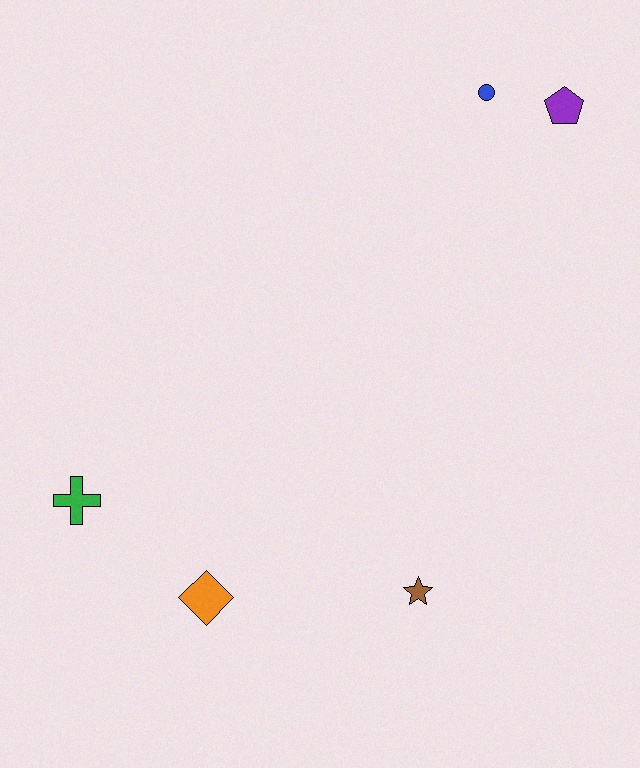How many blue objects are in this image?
There is 1 blue object.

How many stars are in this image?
There is 1 star.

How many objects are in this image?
There are 5 objects.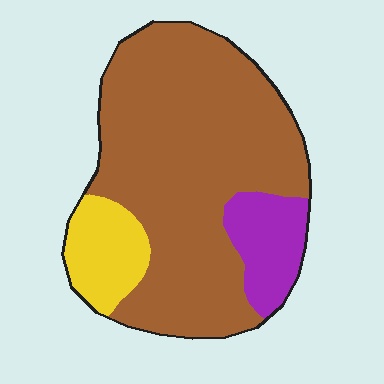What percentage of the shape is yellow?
Yellow takes up less than a sixth of the shape.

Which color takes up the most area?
Brown, at roughly 75%.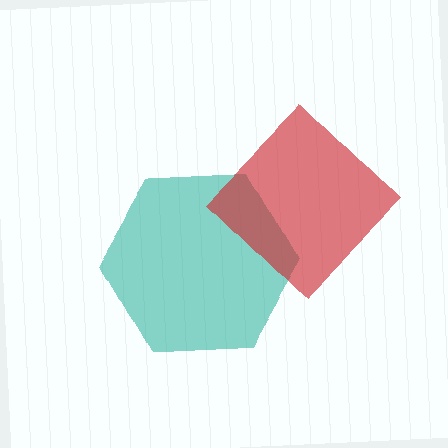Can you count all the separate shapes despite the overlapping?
Yes, there are 2 separate shapes.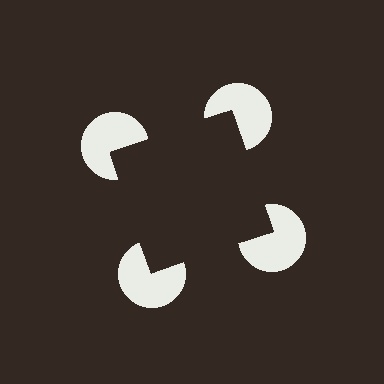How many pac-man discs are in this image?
There are 4 — one at each vertex of the illusory square.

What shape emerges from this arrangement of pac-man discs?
An illusory square — its edges are inferred from the aligned wedge cuts in the pac-man discs, not physically drawn.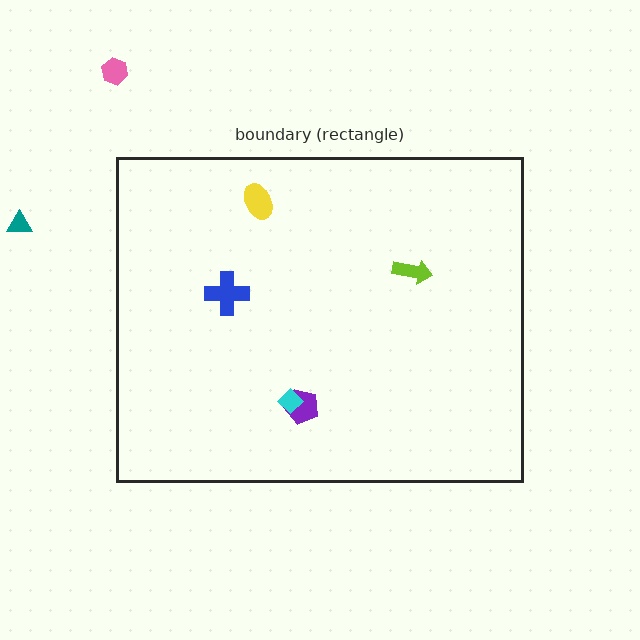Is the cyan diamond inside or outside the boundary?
Inside.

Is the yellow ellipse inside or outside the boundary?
Inside.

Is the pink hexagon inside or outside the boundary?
Outside.